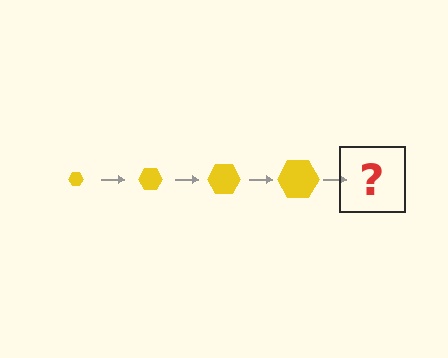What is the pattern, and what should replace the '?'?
The pattern is that the hexagon gets progressively larger each step. The '?' should be a yellow hexagon, larger than the previous one.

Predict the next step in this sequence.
The next step is a yellow hexagon, larger than the previous one.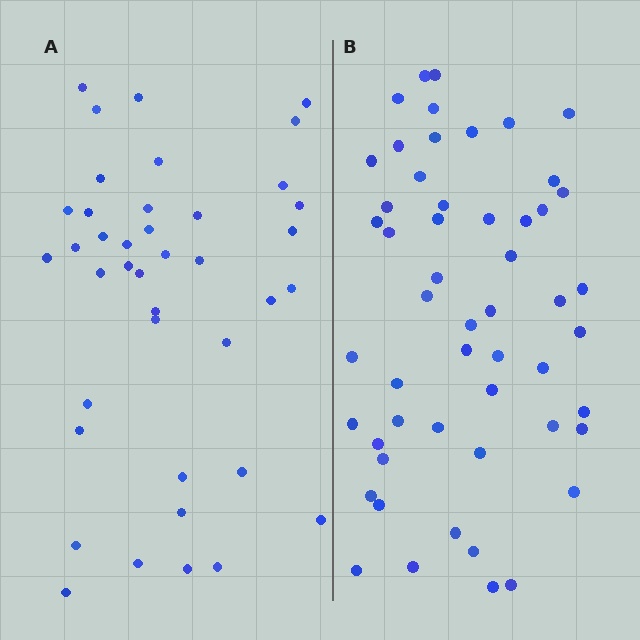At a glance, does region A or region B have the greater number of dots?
Region B (the right region) has more dots.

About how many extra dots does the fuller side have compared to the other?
Region B has approximately 15 more dots than region A.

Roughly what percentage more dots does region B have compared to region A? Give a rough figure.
About 30% more.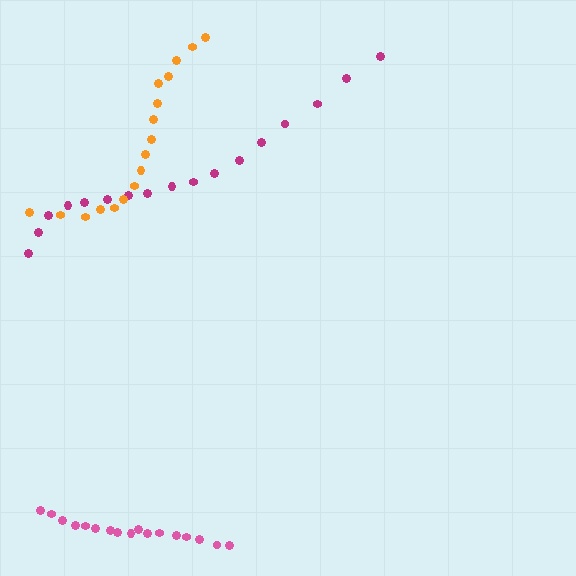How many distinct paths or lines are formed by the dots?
There are 3 distinct paths.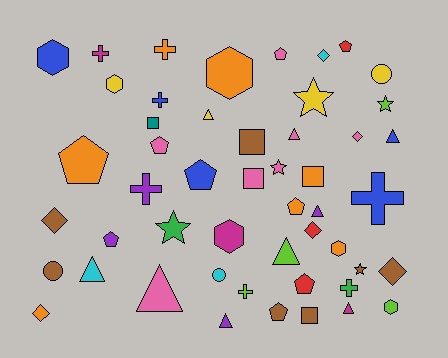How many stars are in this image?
There are 5 stars.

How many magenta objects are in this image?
There are 3 magenta objects.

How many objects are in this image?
There are 50 objects.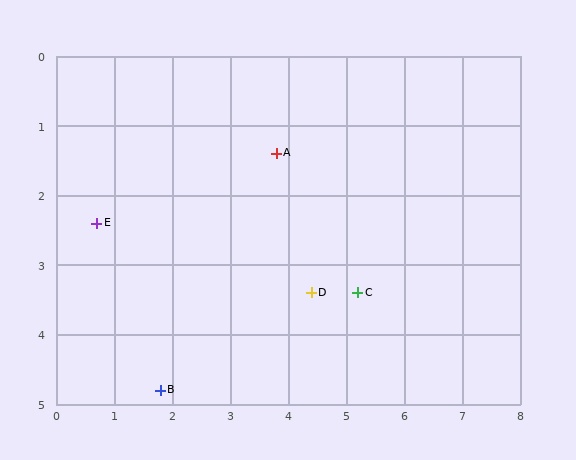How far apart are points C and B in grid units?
Points C and B are about 3.7 grid units apart.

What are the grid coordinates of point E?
Point E is at approximately (0.7, 2.4).